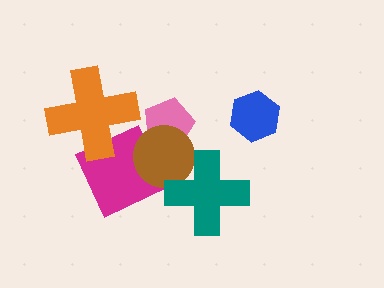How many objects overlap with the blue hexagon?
0 objects overlap with the blue hexagon.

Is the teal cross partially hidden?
No, no other shape covers it.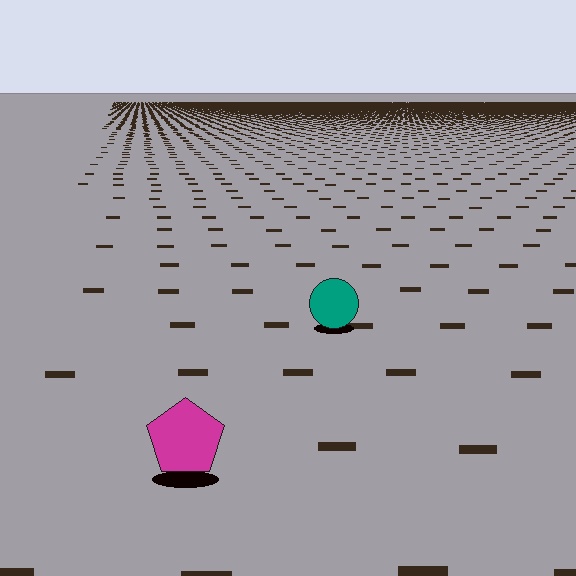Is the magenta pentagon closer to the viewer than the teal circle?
Yes. The magenta pentagon is closer — you can tell from the texture gradient: the ground texture is coarser near it.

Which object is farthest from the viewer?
The teal circle is farthest from the viewer. It appears smaller and the ground texture around it is denser.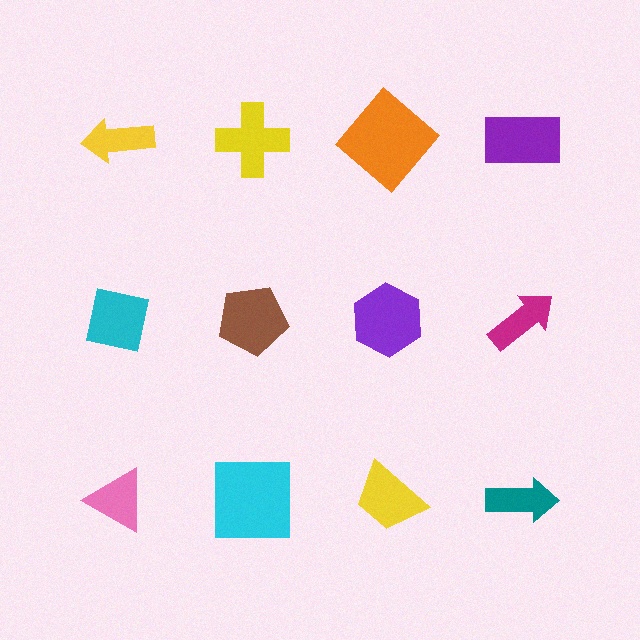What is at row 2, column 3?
A purple hexagon.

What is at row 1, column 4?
A purple rectangle.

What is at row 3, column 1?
A pink triangle.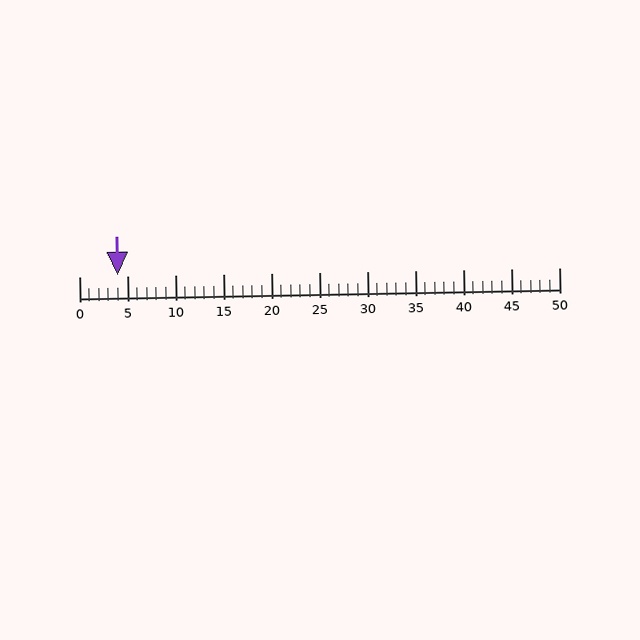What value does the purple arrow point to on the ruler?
The purple arrow points to approximately 4.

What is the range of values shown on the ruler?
The ruler shows values from 0 to 50.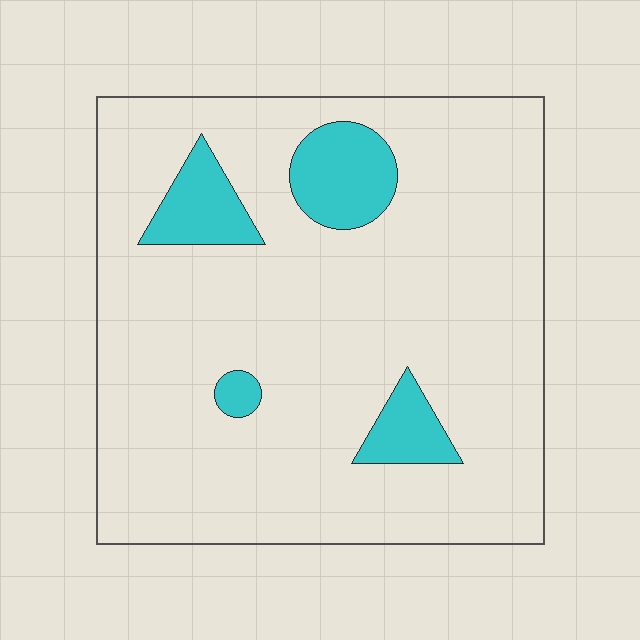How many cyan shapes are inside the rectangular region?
4.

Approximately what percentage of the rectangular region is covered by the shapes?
Approximately 10%.